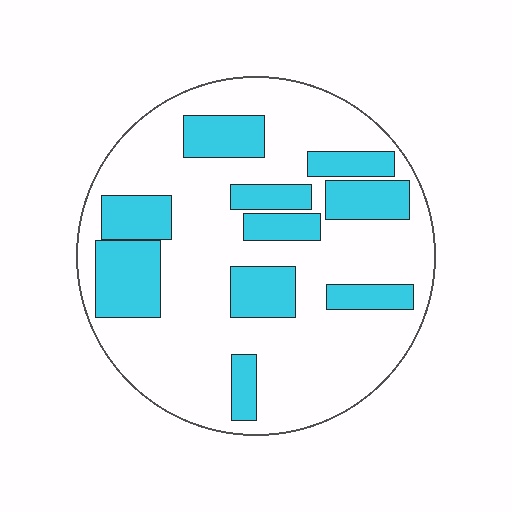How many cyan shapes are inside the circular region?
10.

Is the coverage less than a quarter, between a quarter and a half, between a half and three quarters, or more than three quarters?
Between a quarter and a half.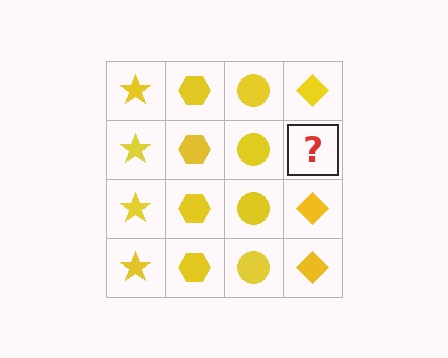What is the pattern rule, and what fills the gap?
The rule is that each column has a consistent shape. The gap should be filled with a yellow diamond.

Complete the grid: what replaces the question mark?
The question mark should be replaced with a yellow diamond.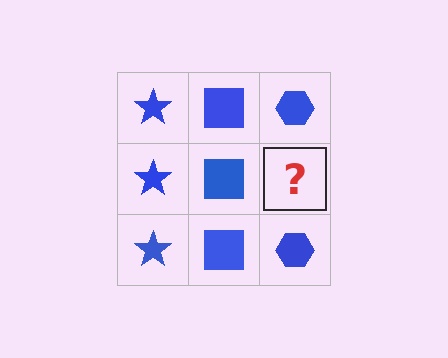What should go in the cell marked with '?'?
The missing cell should contain a blue hexagon.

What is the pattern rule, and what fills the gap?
The rule is that each column has a consistent shape. The gap should be filled with a blue hexagon.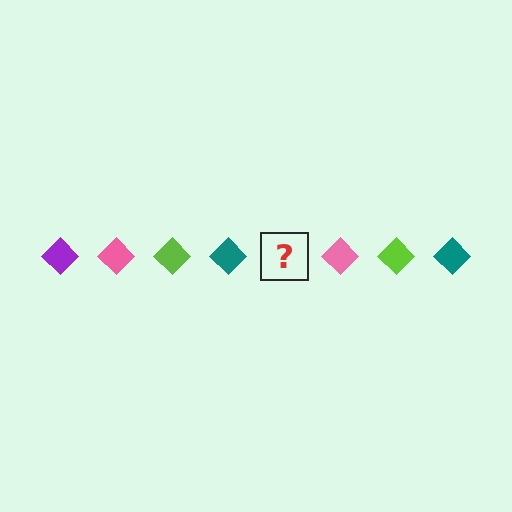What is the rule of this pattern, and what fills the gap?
The rule is that the pattern cycles through purple, pink, lime, teal diamonds. The gap should be filled with a purple diamond.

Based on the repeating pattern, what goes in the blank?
The blank should be a purple diamond.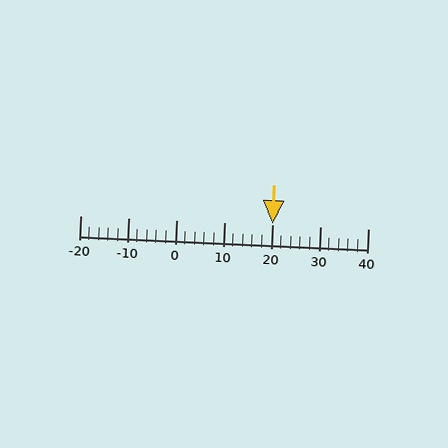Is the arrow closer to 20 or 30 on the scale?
The arrow is closer to 20.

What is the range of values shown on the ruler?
The ruler shows values from -20 to 40.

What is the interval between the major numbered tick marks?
The major tick marks are spaced 10 units apart.